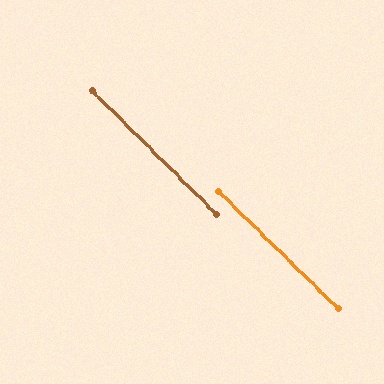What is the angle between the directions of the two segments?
Approximately 0 degrees.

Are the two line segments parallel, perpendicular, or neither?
Parallel — their directions differ by only 0.2°.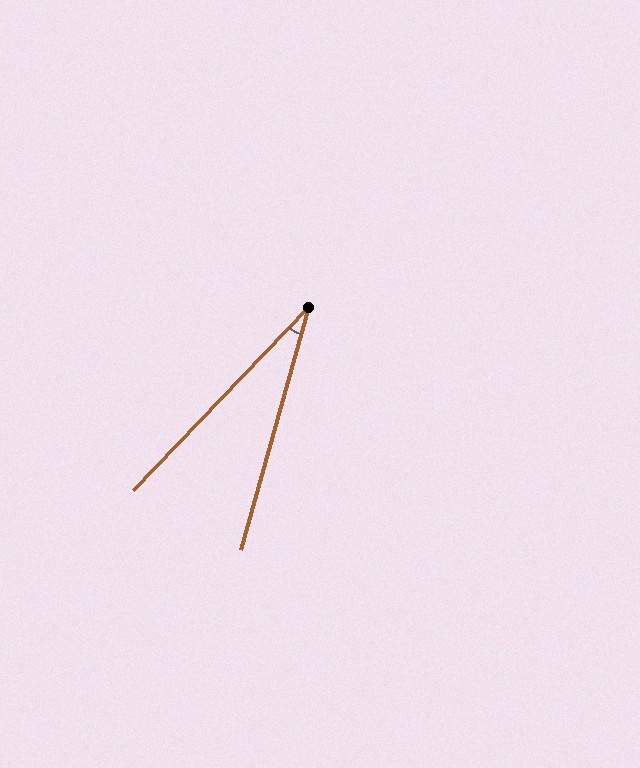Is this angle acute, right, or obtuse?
It is acute.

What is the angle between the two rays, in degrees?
Approximately 28 degrees.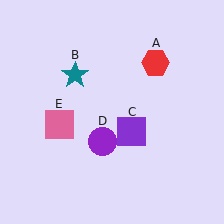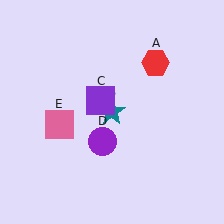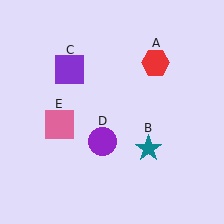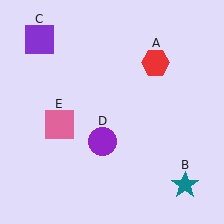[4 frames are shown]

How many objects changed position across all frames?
2 objects changed position: teal star (object B), purple square (object C).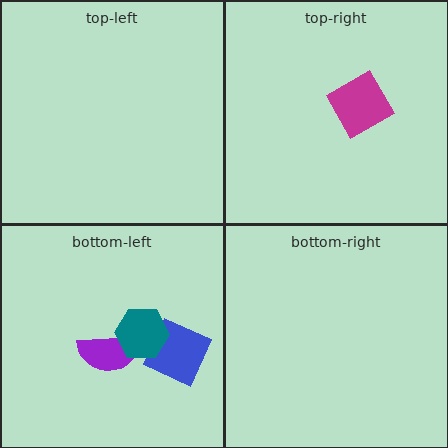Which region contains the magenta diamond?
The top-right region.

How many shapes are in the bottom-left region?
3.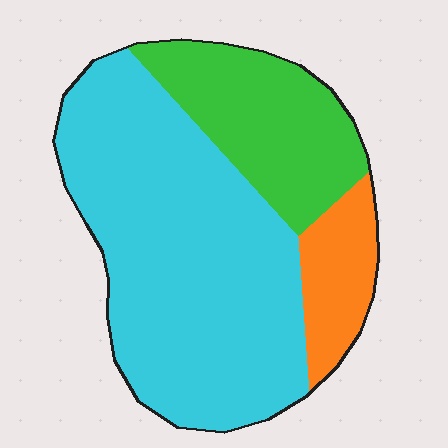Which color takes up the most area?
Cyan, at roughly 65%.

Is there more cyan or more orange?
Cyan.